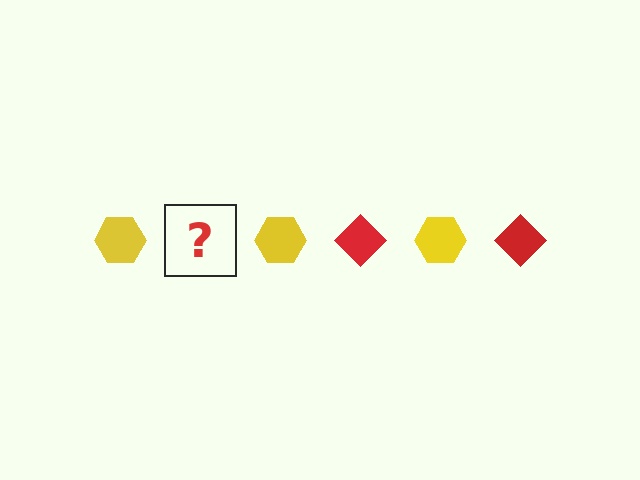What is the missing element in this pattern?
The missing element is a red diamond.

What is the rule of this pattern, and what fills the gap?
The rule is that the pattern alternates between yellow hexagon and red diamond. The gap should be filled with a red diamond.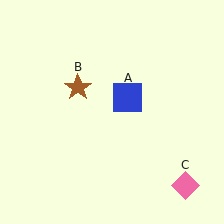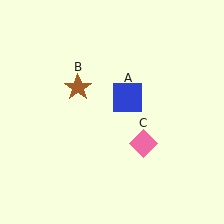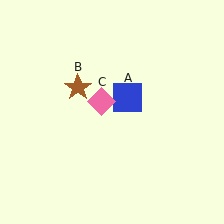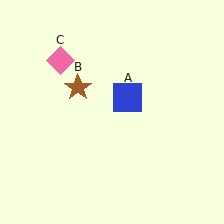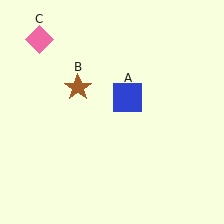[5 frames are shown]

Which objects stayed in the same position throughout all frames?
Blue square (object A) and brown star (object B) remained stationary.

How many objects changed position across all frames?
1 object changed position: pink diamond (object C).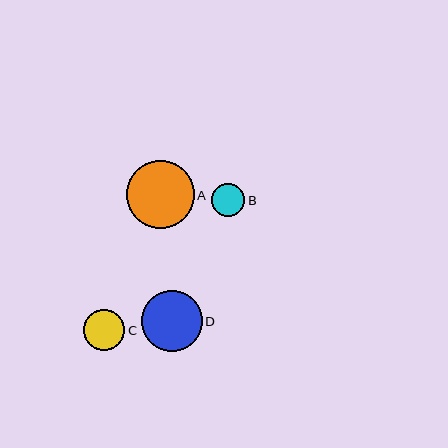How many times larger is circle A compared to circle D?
Circle A is approximately 1.1 times the size of circle D.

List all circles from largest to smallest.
From largest to smallest: A, D, C, B.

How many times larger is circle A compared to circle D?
Circle A is approximately 1.1 times the size of circle D.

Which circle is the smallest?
Circle B is the smallest with a size of approximately 33 pixels.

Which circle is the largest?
Circle A is the largest with a size of approximately 68 pixels.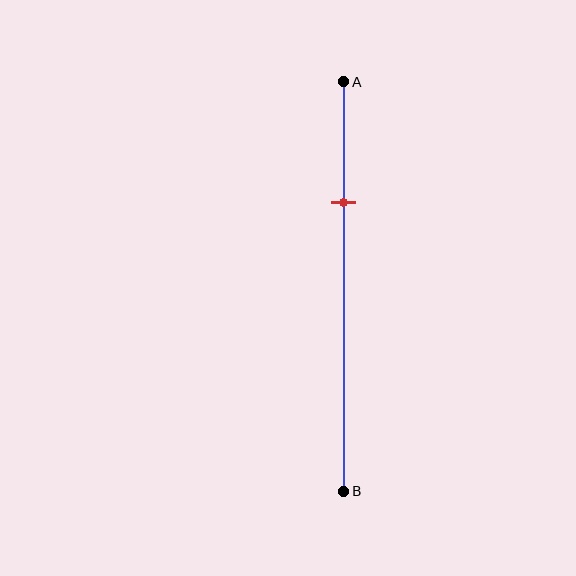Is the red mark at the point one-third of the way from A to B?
No, the mark is at about 30% from A, not at the 33% one-third point.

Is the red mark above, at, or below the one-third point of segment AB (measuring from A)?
The red mark is above the one-third point of segment AB.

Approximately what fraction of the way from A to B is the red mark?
The red mark is approximately 30% of the way from A to B.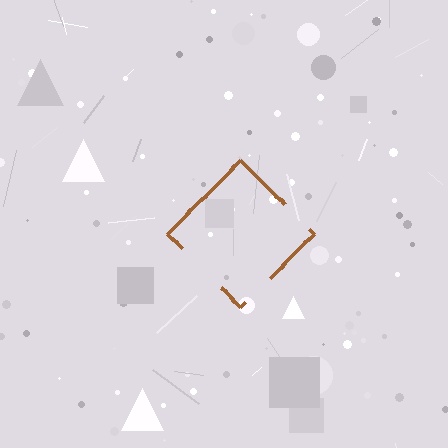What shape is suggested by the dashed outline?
The dashed outline suggests a diamond.